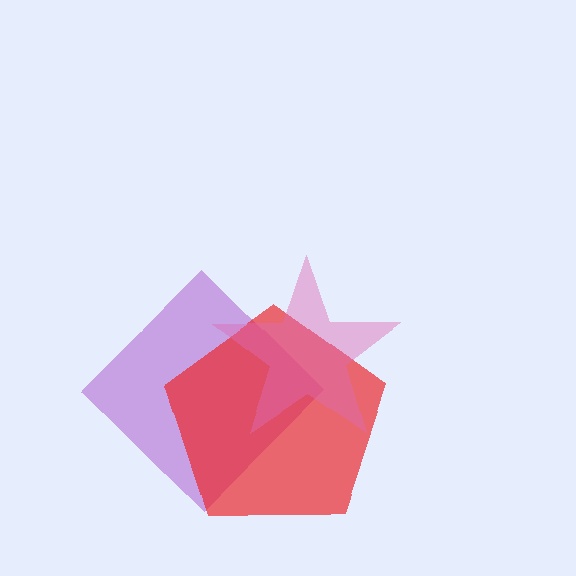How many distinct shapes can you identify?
There are 3 distinct shapes: a purple diamond, a red pentagon, a pink star.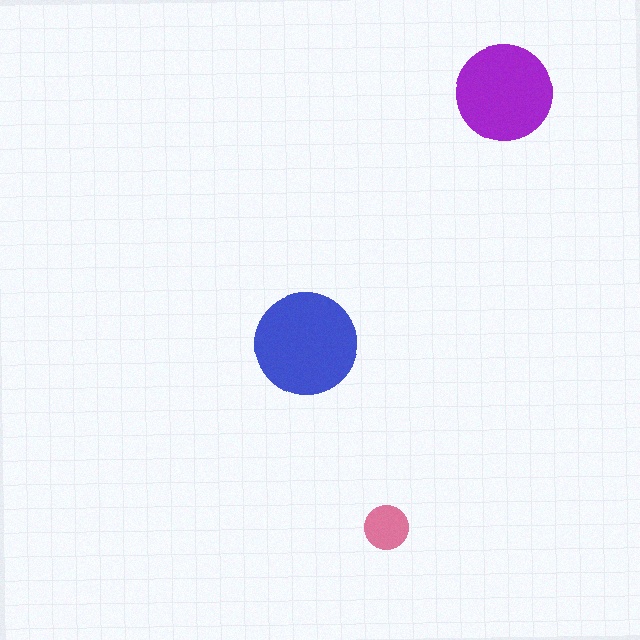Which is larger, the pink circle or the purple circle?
The purple one.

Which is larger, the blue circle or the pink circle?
The blue one.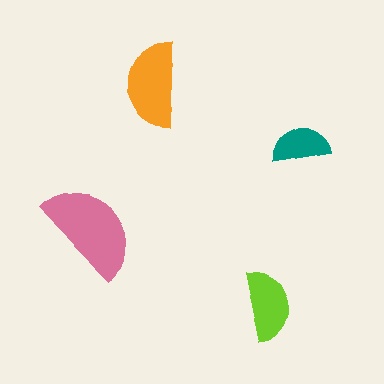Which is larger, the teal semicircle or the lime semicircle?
The lime one.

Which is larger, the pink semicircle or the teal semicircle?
The pink one.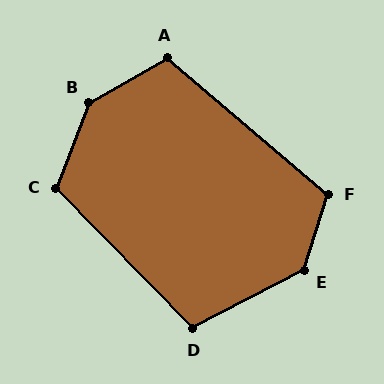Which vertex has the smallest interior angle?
D, at approximately 107 degrees.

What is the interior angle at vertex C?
Approximately 114 degrees (obtuse).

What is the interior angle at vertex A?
Approximately 110 degrees (obtuse).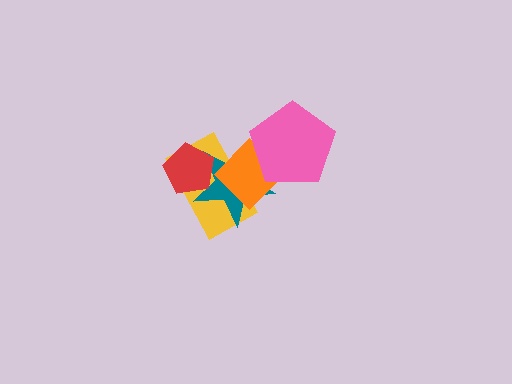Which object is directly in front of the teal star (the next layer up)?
The red pentagon is directly in front of the teal star.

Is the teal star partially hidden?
Yes, it is partially covered by another shape.